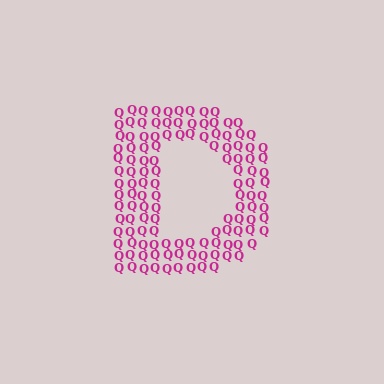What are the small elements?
The small elements are letter Q's.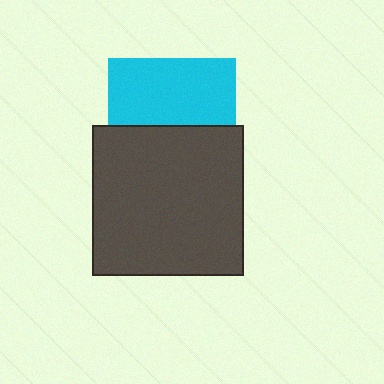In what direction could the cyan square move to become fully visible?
The cyan square could move up. That would shift it out from behind the dark gray square entirely.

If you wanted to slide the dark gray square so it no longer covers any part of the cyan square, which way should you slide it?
Slide it down — that is the most direct way to separate the two shapes.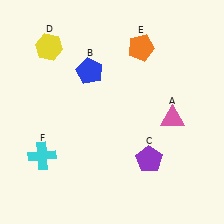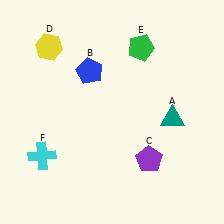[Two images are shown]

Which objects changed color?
A changed from pink to teal. E changed from orange to green.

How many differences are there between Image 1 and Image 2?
There are 2 differences between the two images.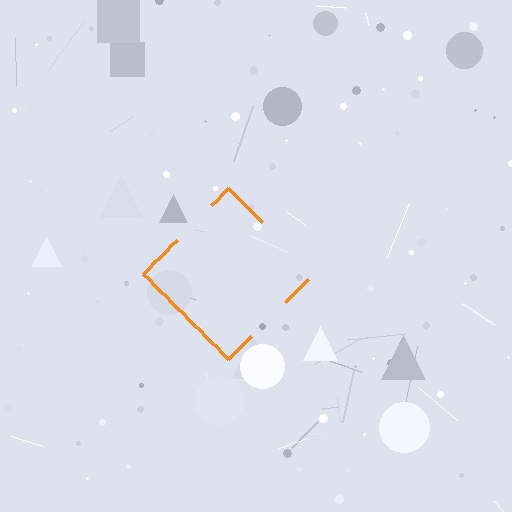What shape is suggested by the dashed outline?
The dashed outline suggests a diamond.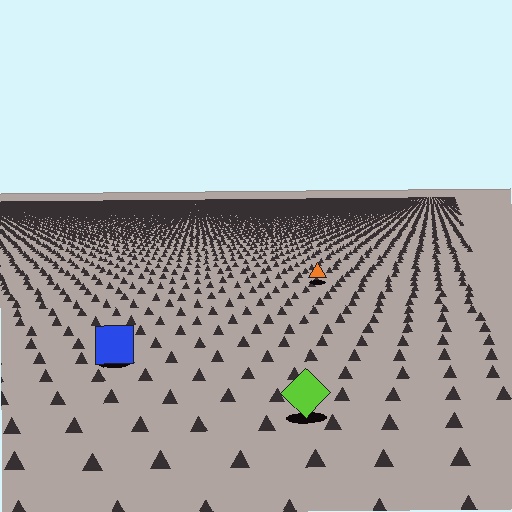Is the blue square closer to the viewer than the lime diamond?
No. The lime diamond is closer — you can tell from the texture gradient: the ground texture is coarser near it.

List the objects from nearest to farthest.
From nearest to farthest: the lime diamond, the blue square, the orange triangle.